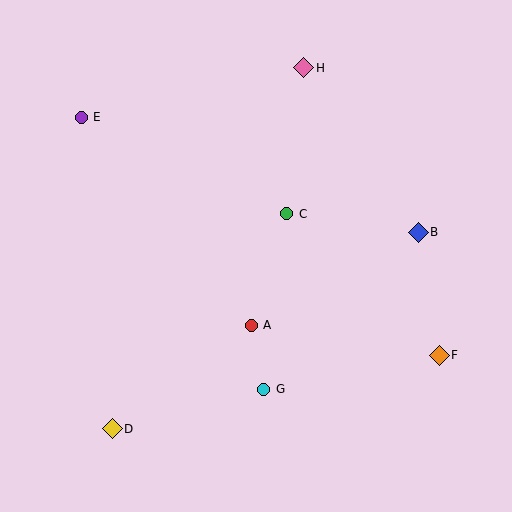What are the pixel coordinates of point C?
Point C is at (287, 214).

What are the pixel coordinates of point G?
Point G is at (264, 389).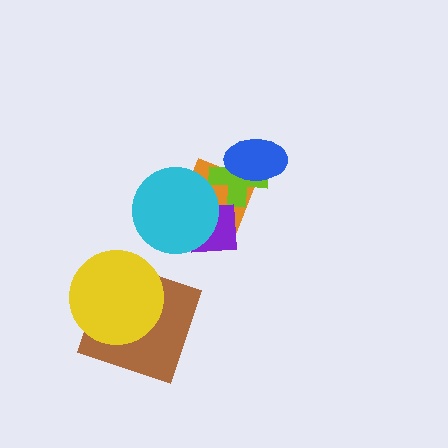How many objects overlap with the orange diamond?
4 objects overlap with the orange diamond.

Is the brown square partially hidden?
Yes, it is partially covered by another shape.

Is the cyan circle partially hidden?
No, no other shape covers it.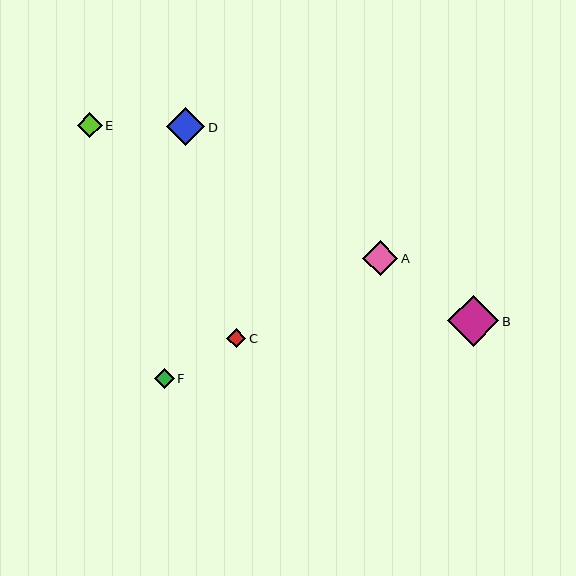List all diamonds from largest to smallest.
From largest to smallest: B, D, A, E, F, C.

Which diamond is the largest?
Diamond B is the largest with a size of approximately 51 pixels.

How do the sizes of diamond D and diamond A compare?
Diamond D and diamond A are approximately the same size.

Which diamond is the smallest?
Diamond C is the smallest with a size of approximately 19 pixels.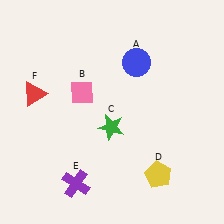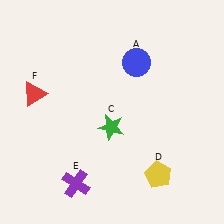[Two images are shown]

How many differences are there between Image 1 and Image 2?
There is 1 difference between the two images.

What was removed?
The pink diamond (B) was removed in Image 2.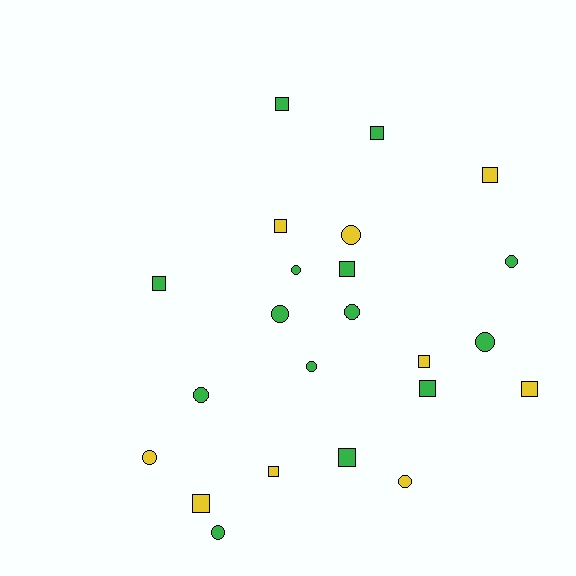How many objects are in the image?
There are 23 objects.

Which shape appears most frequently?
Square, with 12 objects.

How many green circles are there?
There are 8 green circles.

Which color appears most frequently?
Green, with 14 objects.